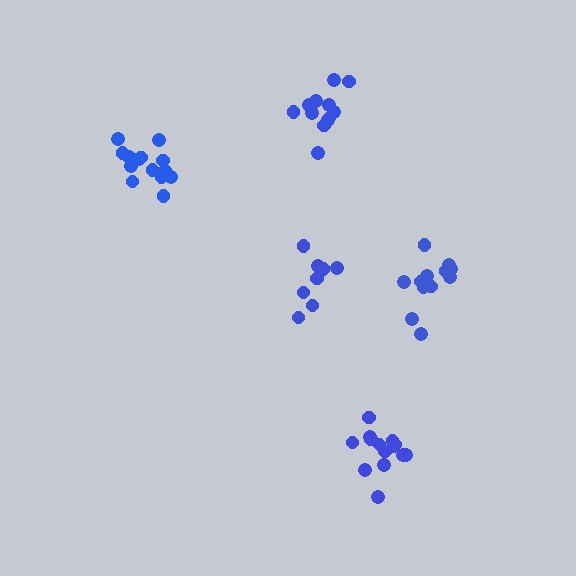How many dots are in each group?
Group 1: 8 dots, Group 2: 14 dots, Group 3: 12 dots, Group 4: 14 dots, Group 5: 13 dots (61 total).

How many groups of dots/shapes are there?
There are 5 groups.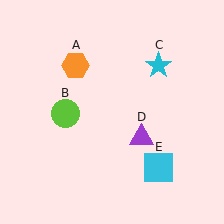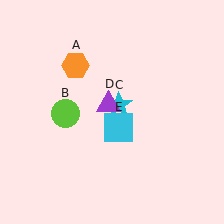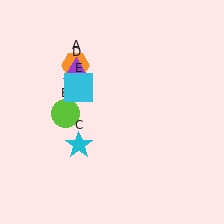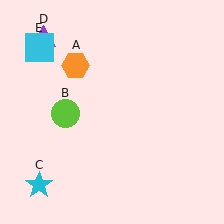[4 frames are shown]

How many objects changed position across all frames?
3 objects changed position: cyan star (object C), purple triangle (object D), cyan square (object E).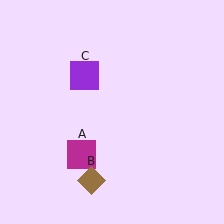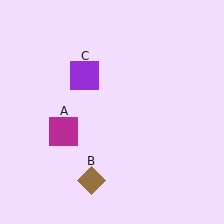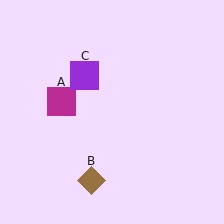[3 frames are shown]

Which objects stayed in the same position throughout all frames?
Brown diamond (object B) and purple square (object C) remained stationary.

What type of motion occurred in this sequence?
The magenta square (object A) rotated clockwise around the center of the scene.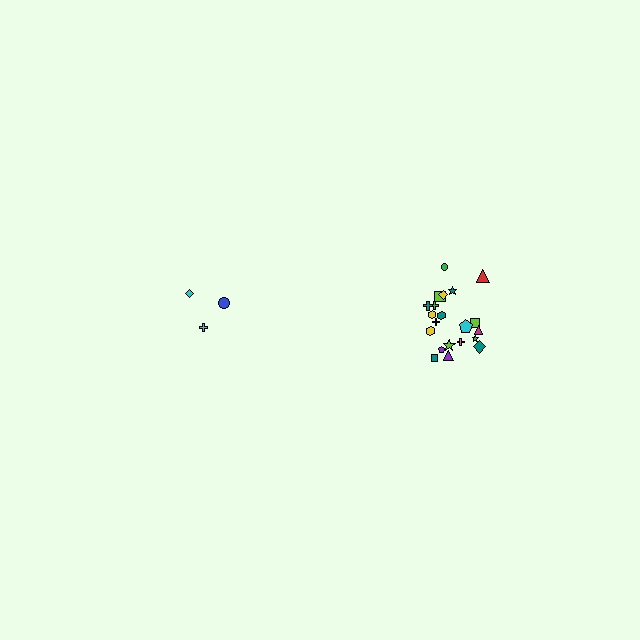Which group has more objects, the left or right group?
The right group.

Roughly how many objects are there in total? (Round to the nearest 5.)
Roughly 25 objects in total.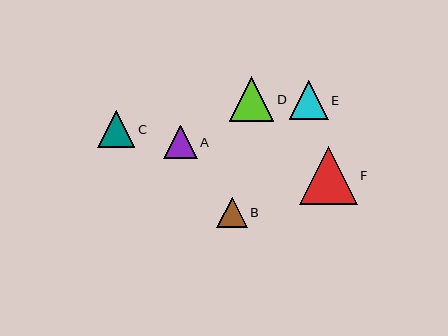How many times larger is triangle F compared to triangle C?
Triangle F is approximately 1.6 times the size of triangle C.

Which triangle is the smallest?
Triangle B is the smallest with a size of approximately 30 pixels.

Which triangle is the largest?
Triangle F is the largest with a size of approximately 58 pixels.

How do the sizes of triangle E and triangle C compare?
Triangle E and triangle C are approximately the same size.